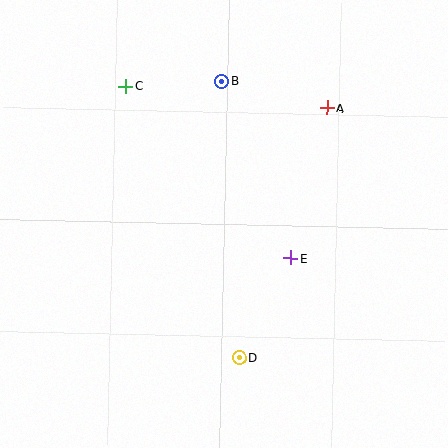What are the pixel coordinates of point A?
Point A is at (327, 108).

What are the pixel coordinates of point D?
Point D is at (239, 357).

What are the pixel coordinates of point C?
Point C is at (126, 86).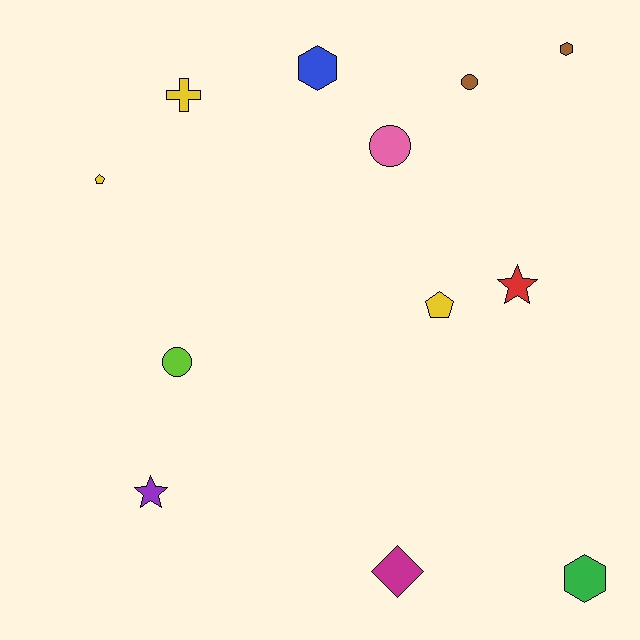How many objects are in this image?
There are 12 objects.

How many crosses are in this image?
There is 1 cross.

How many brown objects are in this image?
There are 2 brown objects.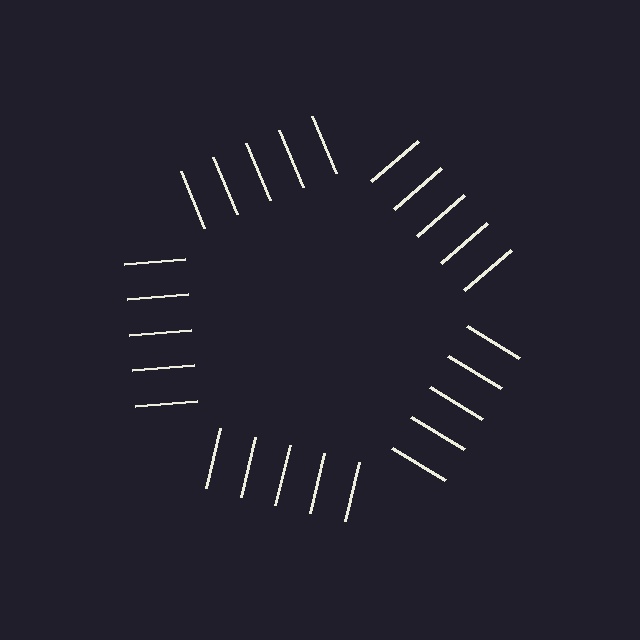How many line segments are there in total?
25 — 5 along each of the 5 edges.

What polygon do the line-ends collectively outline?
An illusory pentagon — the line segments terminate on its edges but no continuous stroke is drawn.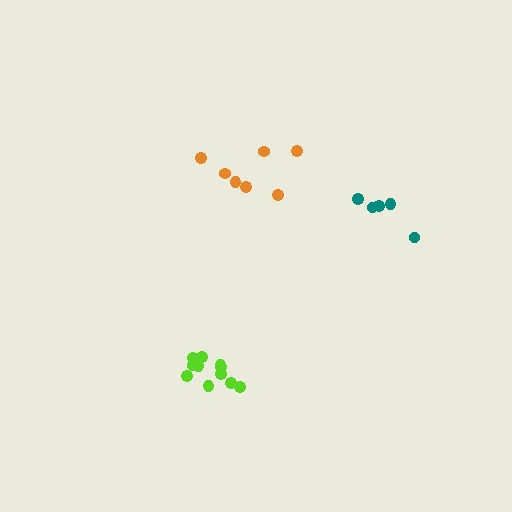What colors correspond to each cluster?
The clusters are colored: teal, lime, orange.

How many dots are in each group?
Group 1: 5 dots, Group 2: 11 dots, Group 3: 7 dots (23 total).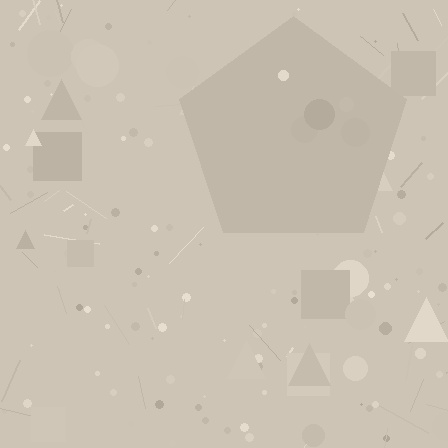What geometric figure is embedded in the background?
A pentagon is embedded in the background.